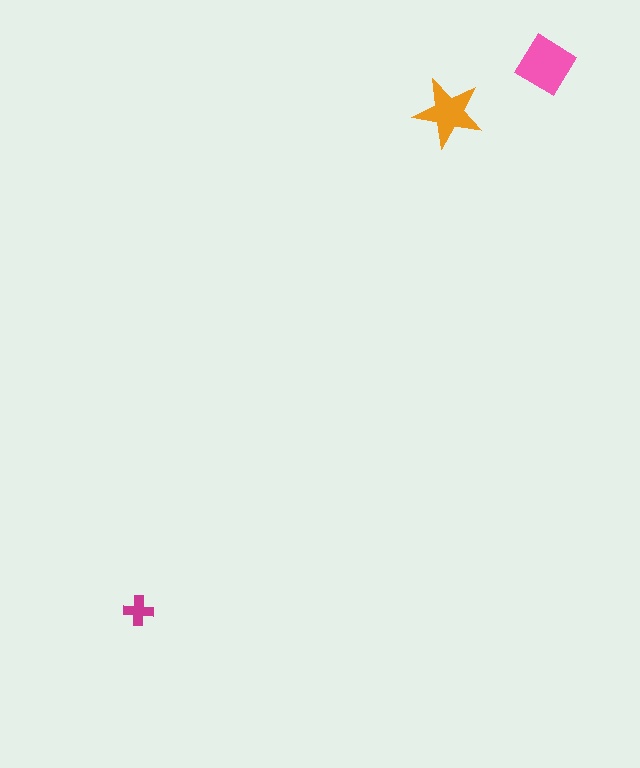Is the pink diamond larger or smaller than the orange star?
Larger.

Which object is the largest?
The pink diamond.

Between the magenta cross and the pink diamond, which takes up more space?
The pink diamond.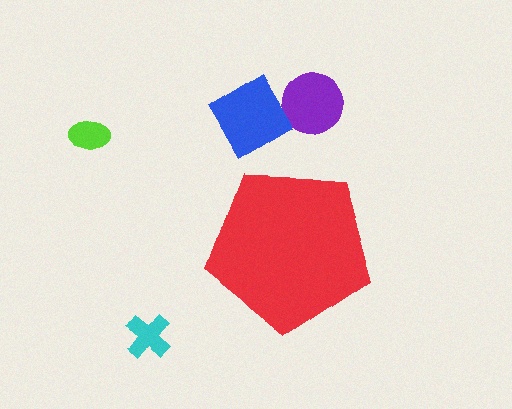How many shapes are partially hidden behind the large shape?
0 shapes are partially hidden.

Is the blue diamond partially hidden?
No, the blue diamond is fully visible.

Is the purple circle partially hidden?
No, the purple circle is fully visible.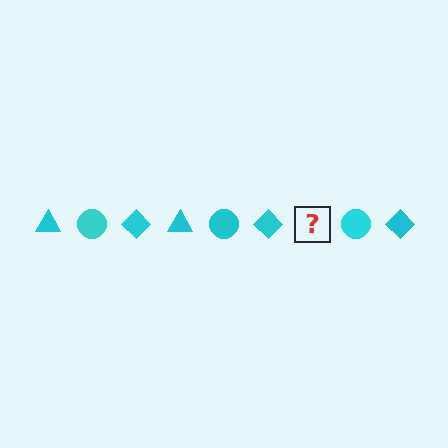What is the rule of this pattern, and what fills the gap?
The rule is that the pattern cycles through triangle, circle, diamond shapes in cyan. The gap should be filled with a cyan triangle.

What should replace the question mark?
The question mark should be replaced with a cyan triangle.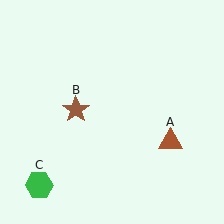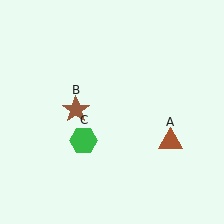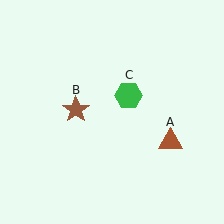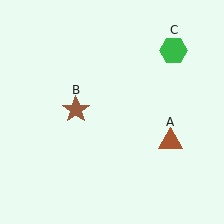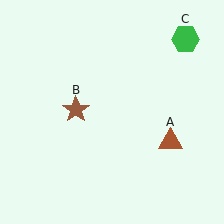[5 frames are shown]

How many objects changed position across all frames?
1 object changed position: green hexagon (object C).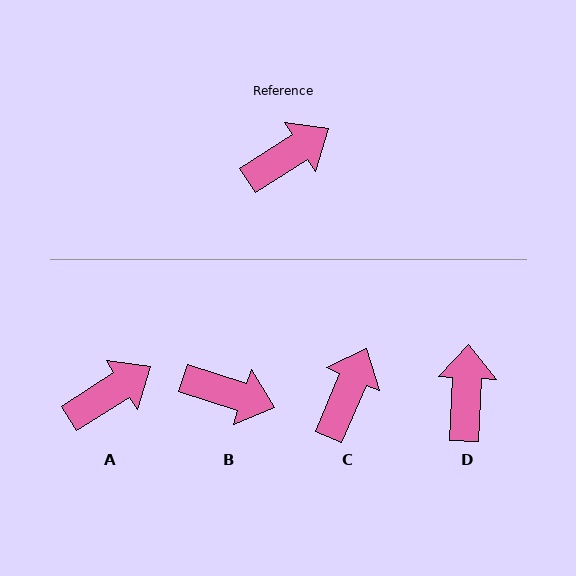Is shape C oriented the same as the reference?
No, it is off by about 34 degrees.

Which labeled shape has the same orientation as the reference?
A.